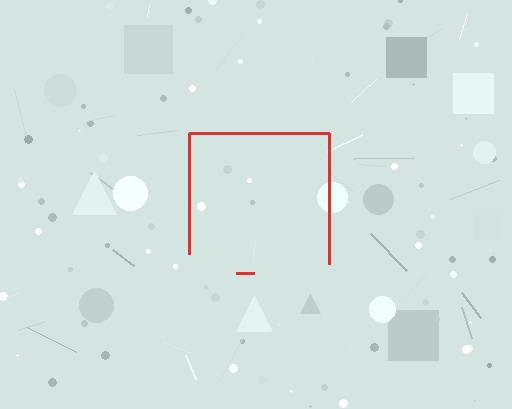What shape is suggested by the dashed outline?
The dashed outline suggests a square.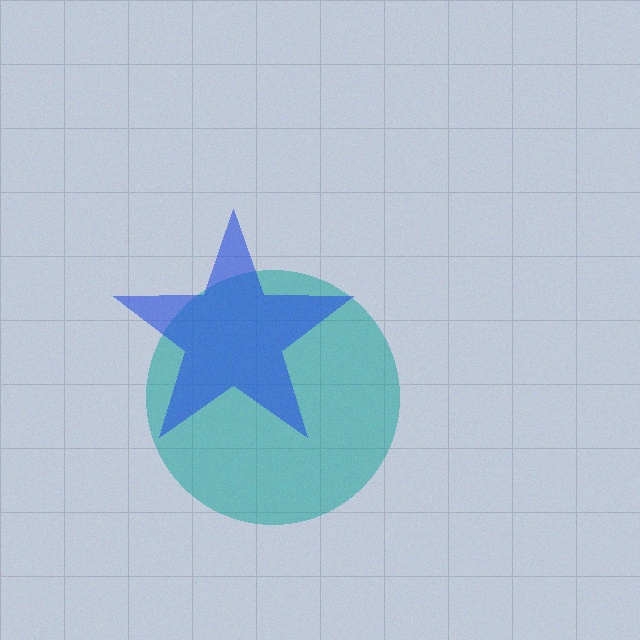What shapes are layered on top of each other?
The layered shapes are: a teal circle, a blue star.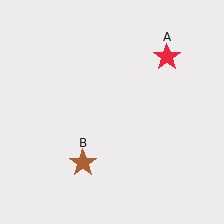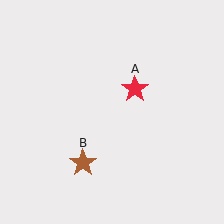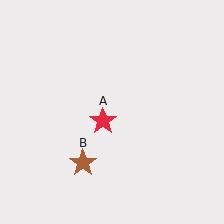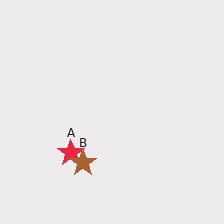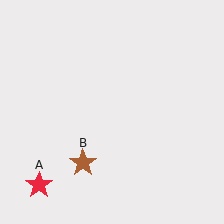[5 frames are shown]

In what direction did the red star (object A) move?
The red star (object A) moved down and to the left.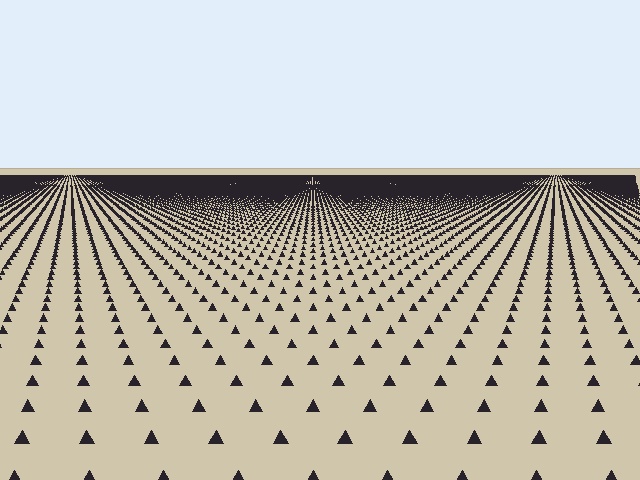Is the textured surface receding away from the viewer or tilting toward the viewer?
The surface is receding away from the viewer. Texture elements get smaller and denser toward the top.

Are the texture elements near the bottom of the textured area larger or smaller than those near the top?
Larger. Near the bottom, elements are closer to the viewer and appear at a bigger on-screen size.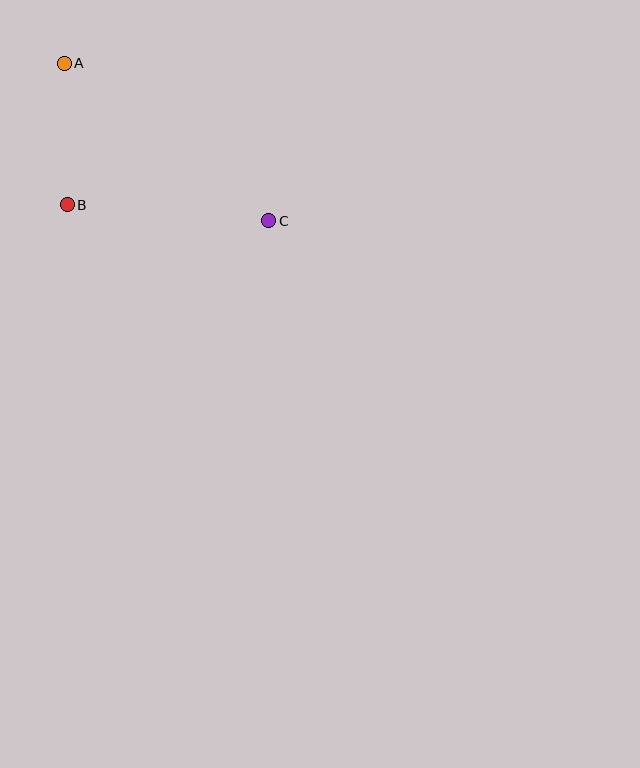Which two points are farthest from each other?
Points A and C are farthest from each other.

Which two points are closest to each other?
Points A and B are closest to each other.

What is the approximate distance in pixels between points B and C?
The distance between B and C is approximately 202 pixels.